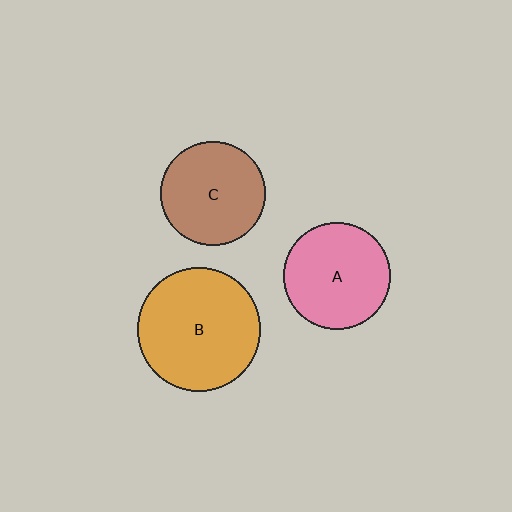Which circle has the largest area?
Circle B (orange).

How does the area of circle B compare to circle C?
Approximately 1.4 times.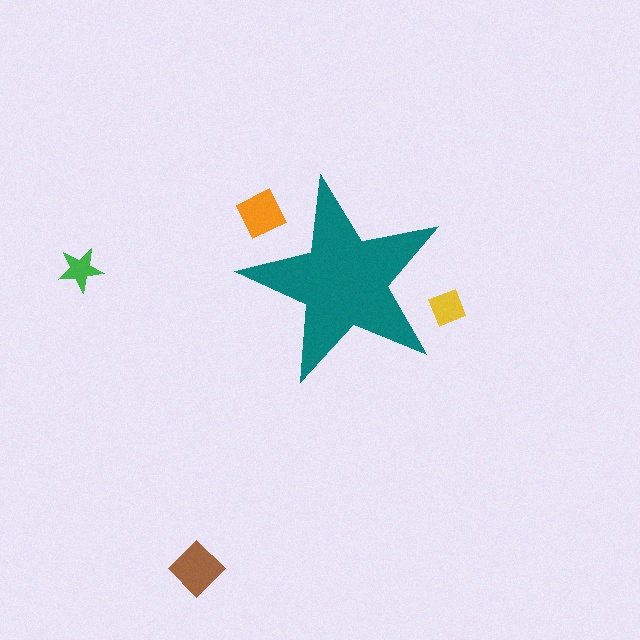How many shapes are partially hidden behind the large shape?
2 shapes are partially hidden.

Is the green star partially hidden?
No, the green star is fully visible.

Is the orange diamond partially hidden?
Yes, the orange diamond is partially hidden behind the teal star.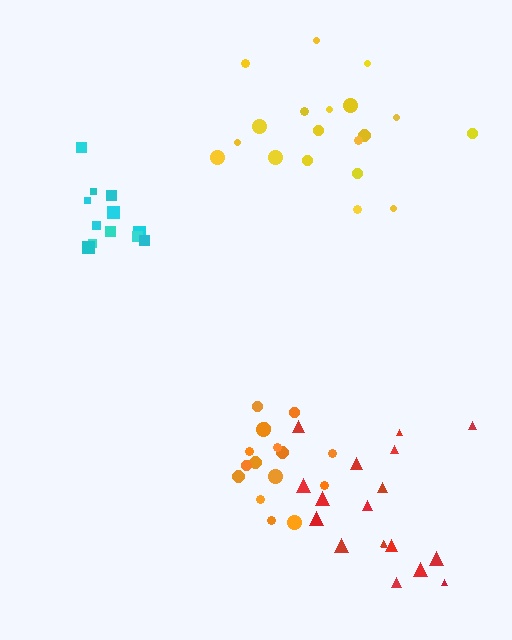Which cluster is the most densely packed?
Cyan.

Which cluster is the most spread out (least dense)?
Red.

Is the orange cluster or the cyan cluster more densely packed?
Cyan.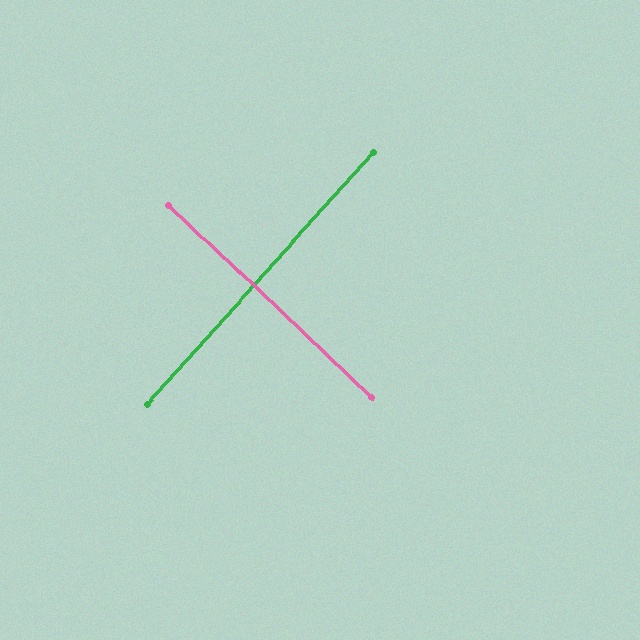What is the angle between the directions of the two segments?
Approximately 89 degrees.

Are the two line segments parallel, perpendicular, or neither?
Perpendicular — they meet at approximately 89°.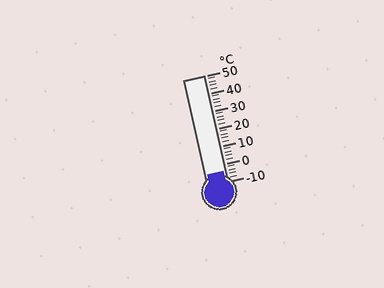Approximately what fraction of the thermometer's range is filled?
The thermometer is filled to approximately 10% of its range.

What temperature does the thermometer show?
The thermometer shows approximately -4°C.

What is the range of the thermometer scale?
The thermometer scale ranges from -10°C to 50°C.